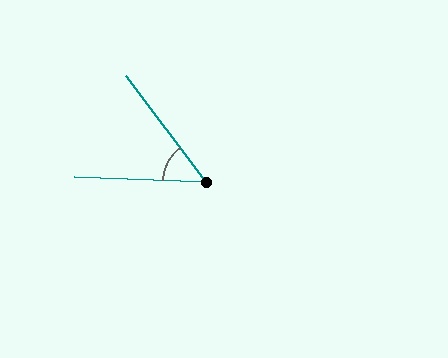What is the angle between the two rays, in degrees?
Approximately 51 degrees.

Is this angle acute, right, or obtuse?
It is acute.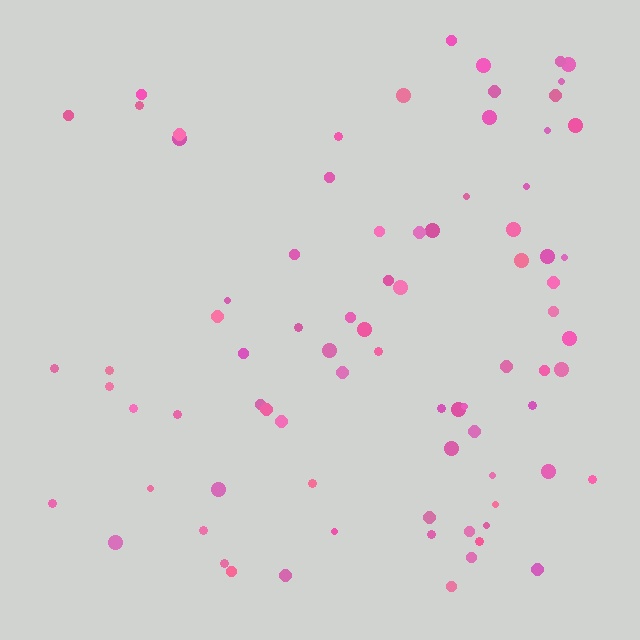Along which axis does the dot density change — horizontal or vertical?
Horizontal.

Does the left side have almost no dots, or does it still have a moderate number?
Still a moderate number, just noticeably fewer than the right.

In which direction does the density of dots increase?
From left to right, with the right side densest.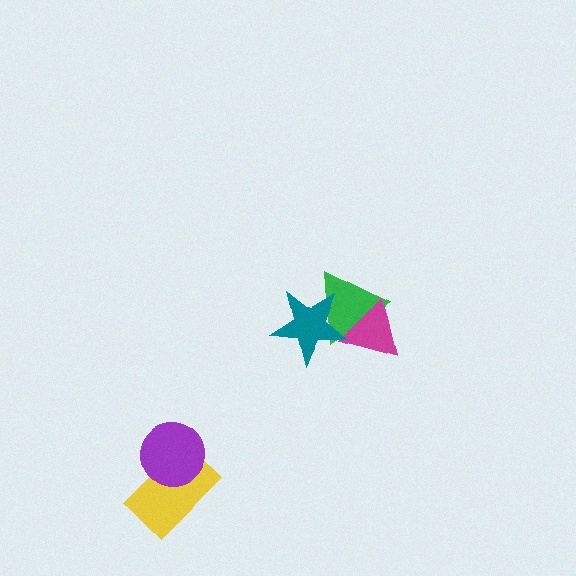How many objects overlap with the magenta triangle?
2 objects overlap with the magenta triangle.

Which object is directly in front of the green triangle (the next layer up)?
The magenta triangle is directly in front of the green triangle.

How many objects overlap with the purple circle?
1 object overlaps with the purple circle.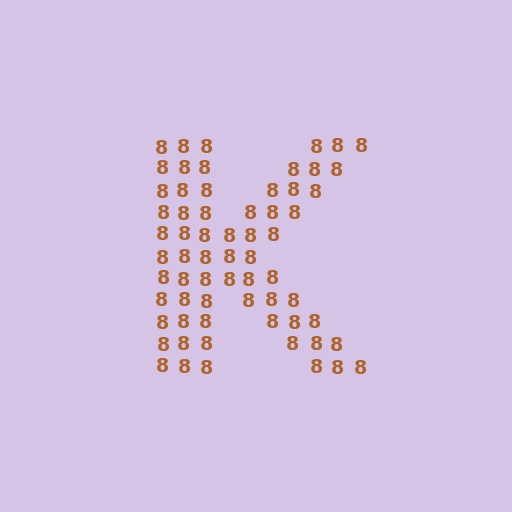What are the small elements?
The small elements are digit 8's.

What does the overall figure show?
The overall figure shows the letter K.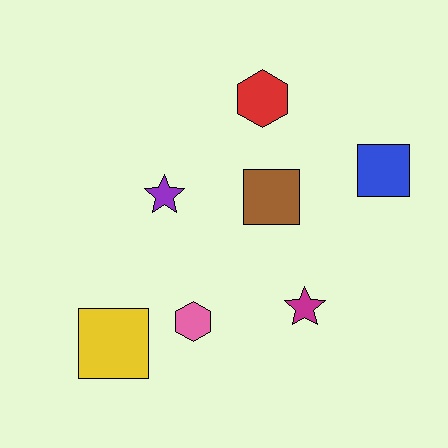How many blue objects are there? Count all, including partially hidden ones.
There is 1 blue object.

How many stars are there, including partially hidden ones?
There are 2 stars.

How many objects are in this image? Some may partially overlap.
There are 7 objects.